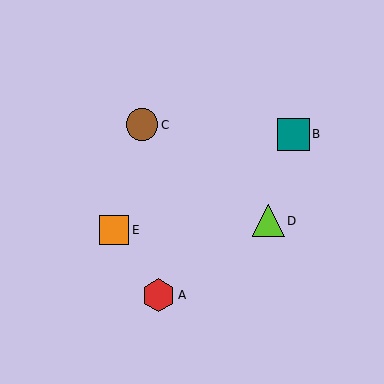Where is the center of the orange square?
The center of the orange square is at (114, 230).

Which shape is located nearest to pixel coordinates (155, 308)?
The red hexagon (labeled A) at (158, 295) is nearest to that location.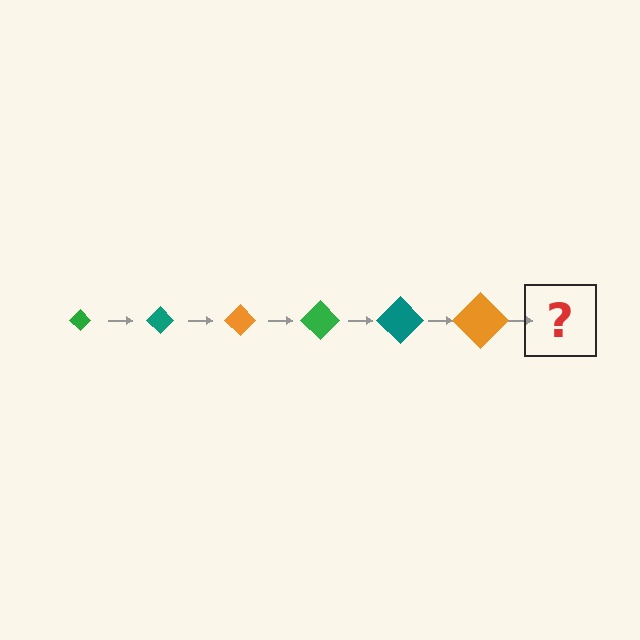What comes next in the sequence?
The next element should be a green diamond, larger than the previous one.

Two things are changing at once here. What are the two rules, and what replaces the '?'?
The two rules are that the diamond grows larger each step and the color cycles through green, teal, and orange. The '?' should be a green diamond, larger than the previous one.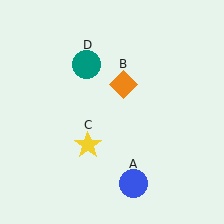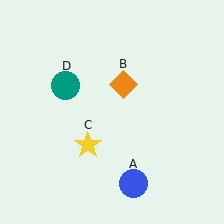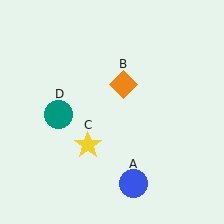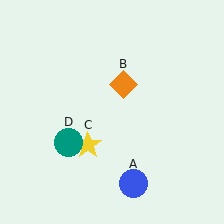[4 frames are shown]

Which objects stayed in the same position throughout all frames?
Blue circle (object A) and orange diamond (object B) and yellow star (object C) remained stationary.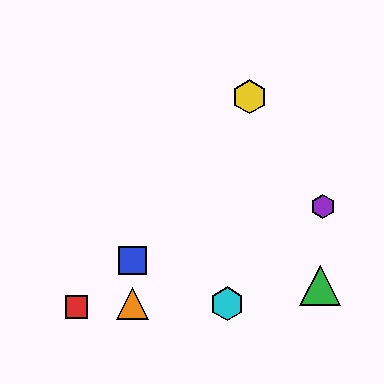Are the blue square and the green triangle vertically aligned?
No, the blue square is at x≈133 and the green triangle is at x≈320.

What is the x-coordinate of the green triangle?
The green triangle is at x≈320.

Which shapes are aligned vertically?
The blue square, the orange triangle are aligned vertically.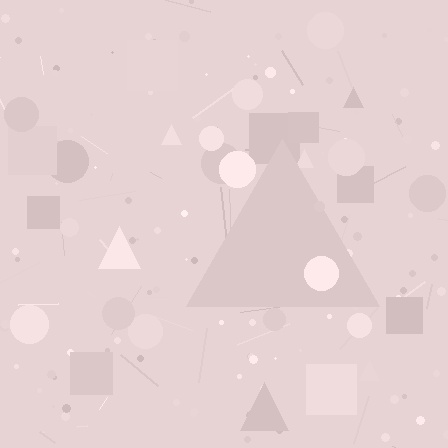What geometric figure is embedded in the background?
A triangle is embedded in the background.